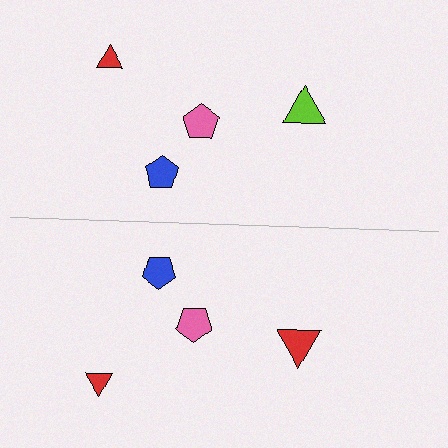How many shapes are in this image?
There are 8 shapes in this image.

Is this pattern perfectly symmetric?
No, the pattern is not perfectly symmetric. The red triangle on the bottom side breaks the symmetry — its mirror counterpart is lime.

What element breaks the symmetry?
The red triangle on the bottom side breaks the symmetry — its mirror counterpart is lime.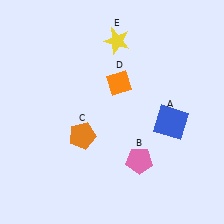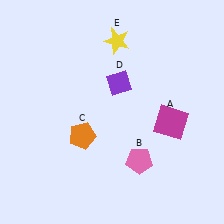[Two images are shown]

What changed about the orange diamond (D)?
In Image 1, D is orange. In Image 2, it changed to purple.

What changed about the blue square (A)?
In Image 1, A is blue. In Image 2, it changed to magenta.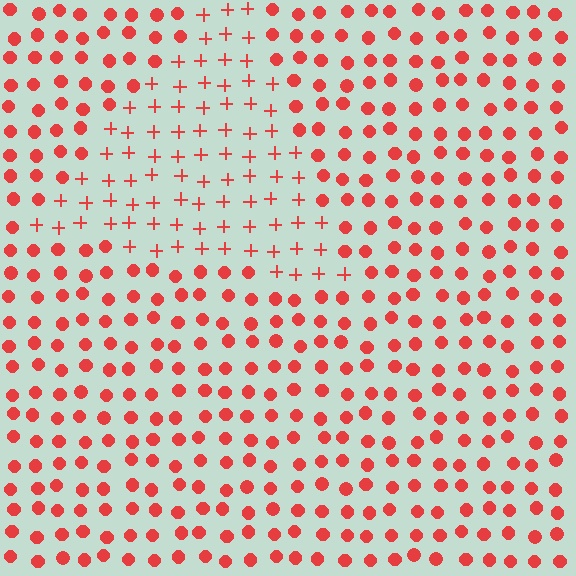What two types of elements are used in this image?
The image uses plus signs inside the triangle region and circles outside it.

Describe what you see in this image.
The image is filled with small red elements arranged in a uniform grid. A triangle-shaped region contains plus signs, while the surrounding area contains circles. The boundary is defined purely by the change in element shape.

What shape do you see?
I see a triangle.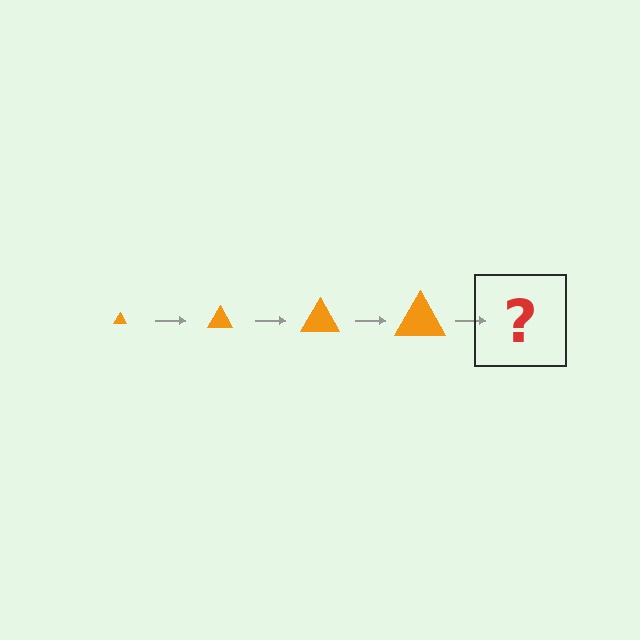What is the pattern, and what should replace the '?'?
The pattern is that the triangle gets progressively larger each step. The '?' should be an orange triangle, larger than the previous one.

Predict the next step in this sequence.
The next step is an orange triangle, larger than the previous one.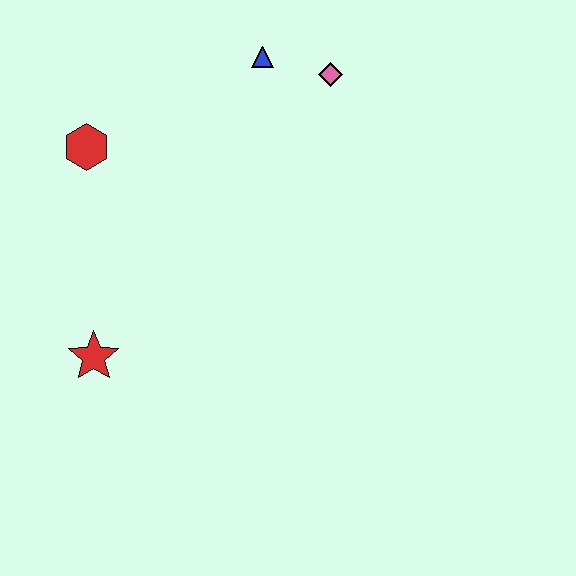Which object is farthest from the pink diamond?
The red star is farthest from the pink diamond.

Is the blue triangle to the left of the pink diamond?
Yes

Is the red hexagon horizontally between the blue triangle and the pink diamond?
No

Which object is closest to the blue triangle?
The pink diamond is closest to the blue triangle.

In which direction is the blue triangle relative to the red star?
The blue triangle is above the red star.